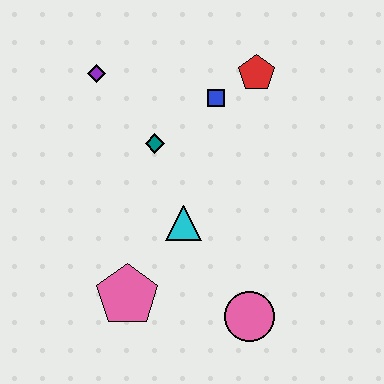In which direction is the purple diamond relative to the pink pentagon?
The purple diamond is above the pink pentagon.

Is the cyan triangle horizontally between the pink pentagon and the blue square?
Yes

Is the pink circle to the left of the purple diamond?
No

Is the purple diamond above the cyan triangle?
Yes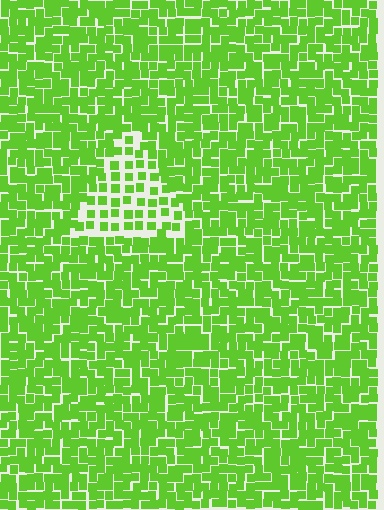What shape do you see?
I see a triangle.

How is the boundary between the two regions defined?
The boundary is defined by a change in element density (approximately 1.9x ratio). All elements are the same color, size, and shape.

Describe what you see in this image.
The image contains small lime elements arranged at two different densities. A triangle-shaped region is visible where the elements are less densely packed than the surrounding area.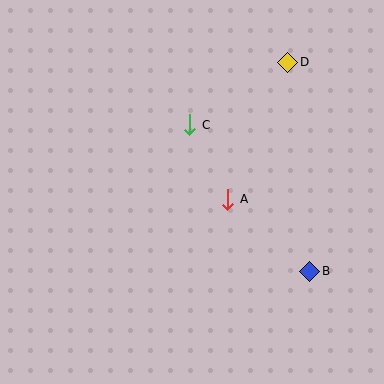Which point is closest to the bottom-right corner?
Point B is closest to the bottom-right corner.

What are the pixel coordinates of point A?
Point A is at (228, 199).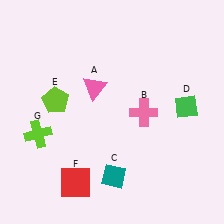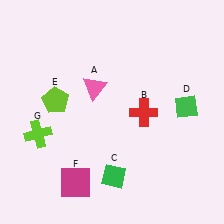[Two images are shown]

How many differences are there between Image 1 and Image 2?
There are 3 differences between the two images.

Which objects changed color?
B changed from pink to red. C changed from teal to green. F changed from red to magenta.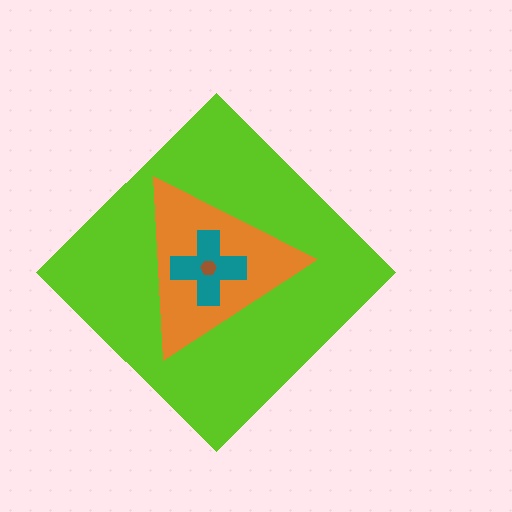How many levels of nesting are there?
4.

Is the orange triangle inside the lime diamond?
Yes.